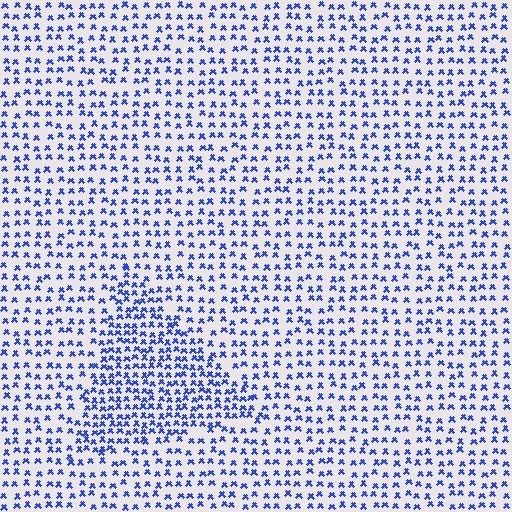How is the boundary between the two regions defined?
The boundary is defined by a change in element density (approximately 1.7x ratio). All elements are the same color, size, and shape.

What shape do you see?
I see a triangle.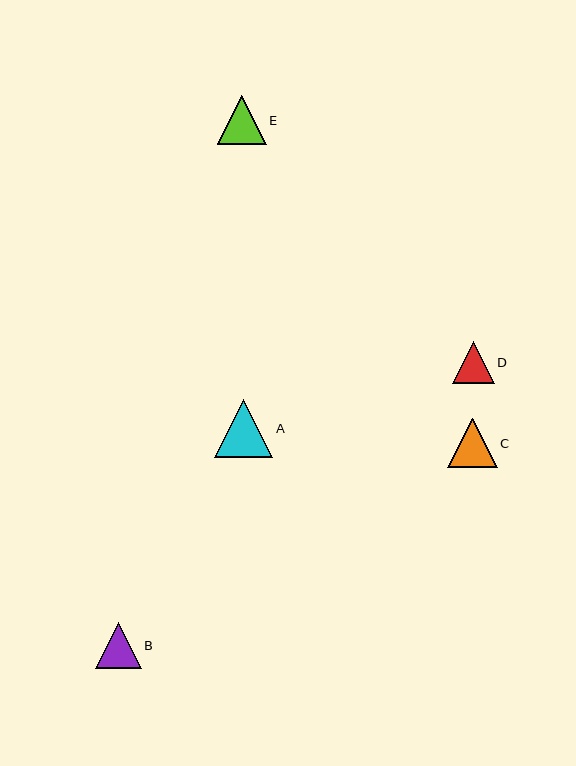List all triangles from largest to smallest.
From largest to smallest: A, C, E, B, D.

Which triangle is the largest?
Triangle A is the largest with a size of approximately 58 pixels.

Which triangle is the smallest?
Triangle D is the smallest with a size of approximately 42 pixels.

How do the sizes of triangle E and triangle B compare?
Triangle E and triangle B are approximately the same size.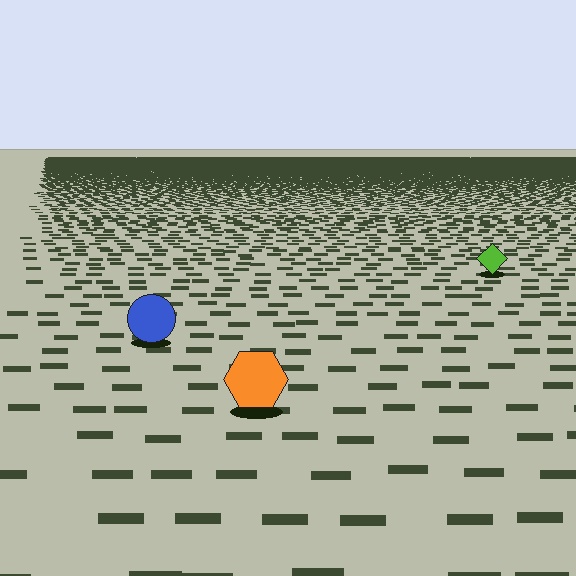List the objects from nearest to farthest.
From nearest to farthest: the orange hexagon, the blue circle, the lime diamond.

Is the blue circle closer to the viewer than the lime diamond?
Yes. The blue circle is closer — you can tell from the texture gradient: the ground texture is coarser near it.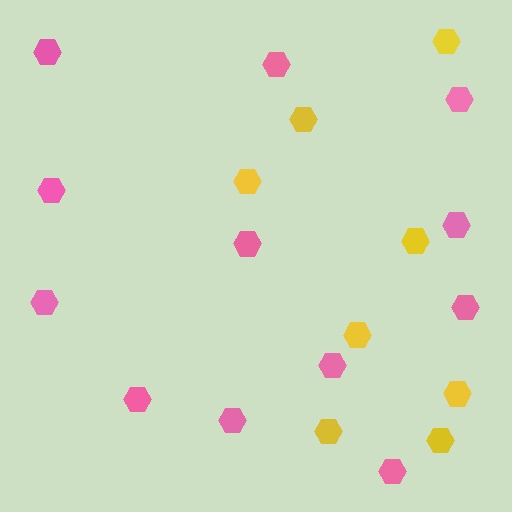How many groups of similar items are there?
There are 2 groups: one group of yellow hexagons (8) and one group of pink hexagons (12).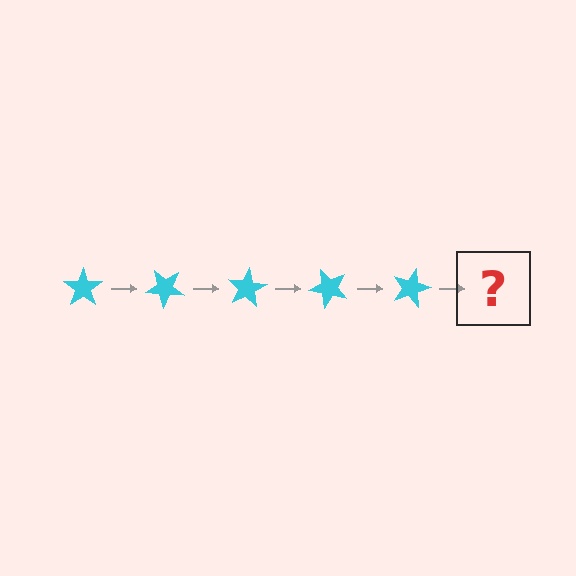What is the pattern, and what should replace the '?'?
The pattern is that the star rotates 40 degrees each step. The '?' should be a cyan star rotated 200 degrees.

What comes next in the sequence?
The next element should be a cyan star rotated 200 degrees.